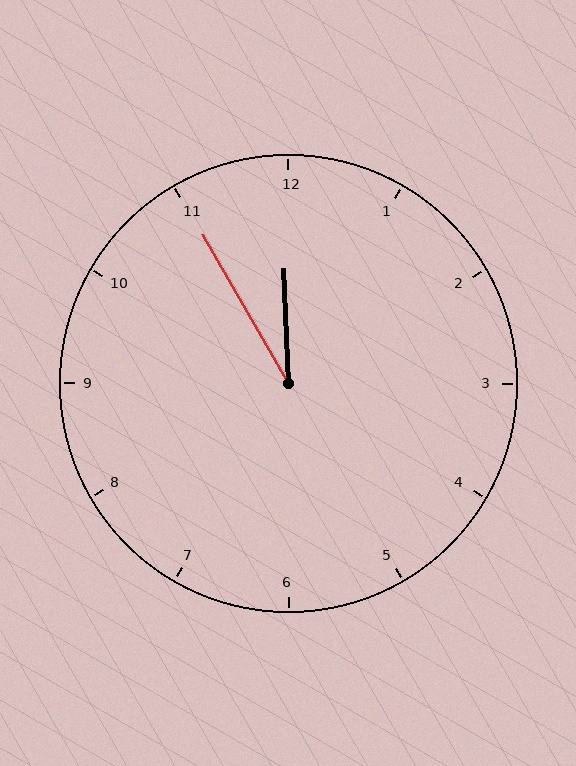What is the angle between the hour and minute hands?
Approximately 28 degrees.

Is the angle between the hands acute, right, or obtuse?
It is acute.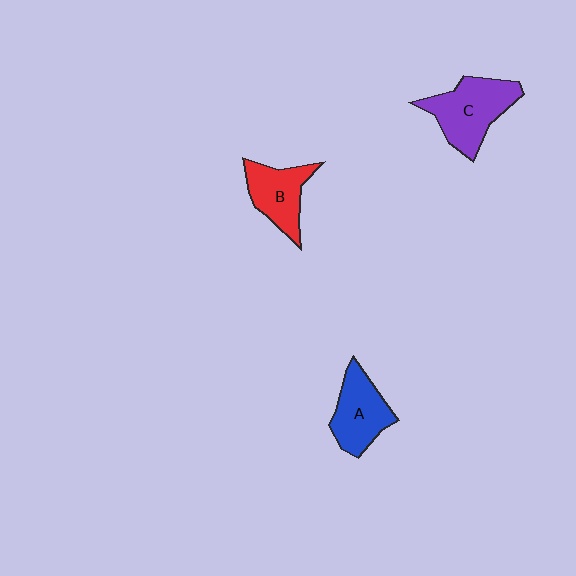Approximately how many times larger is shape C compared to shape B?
Approximately 1.4 times.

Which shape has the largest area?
Shape C (purple).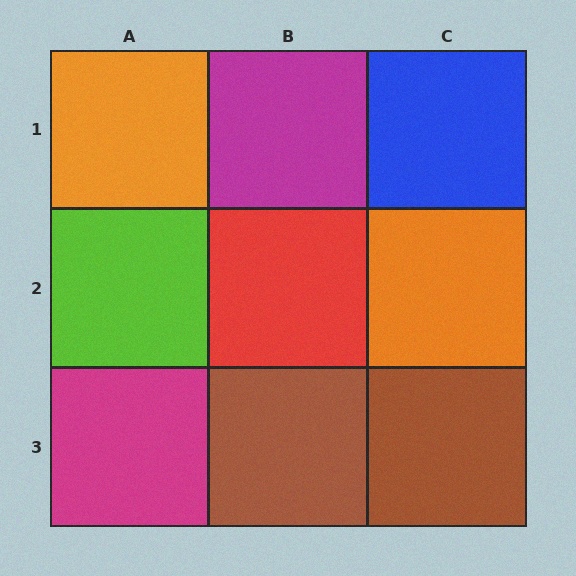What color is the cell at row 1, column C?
Blue.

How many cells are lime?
1 cell is lime.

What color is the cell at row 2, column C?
Orange.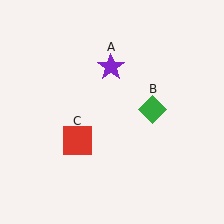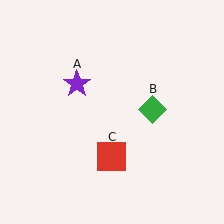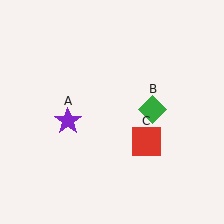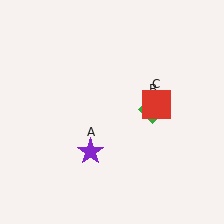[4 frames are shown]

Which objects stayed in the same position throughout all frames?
Green diamond (object B) remained stationary.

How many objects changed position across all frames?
2 objects changed position: purple star (object A), red square (object C).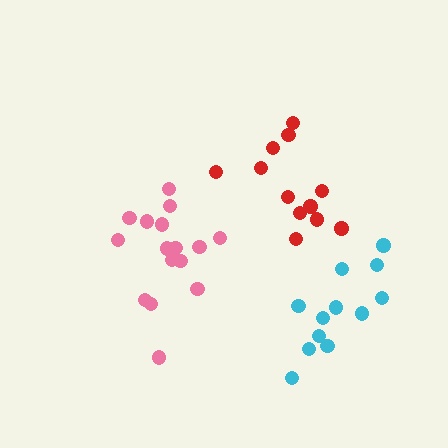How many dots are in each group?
Group 1: 12 dots, Group 2: 16 dots, Group 3: 12 dots (40 total).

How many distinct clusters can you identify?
There are 3 distinct clusters.